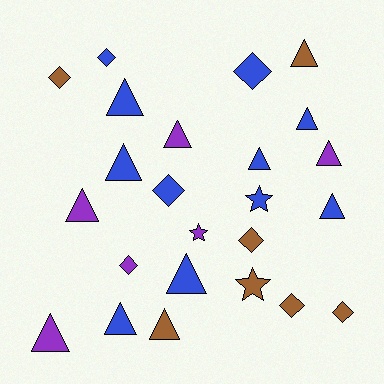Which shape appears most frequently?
Triangle, with 13 objects.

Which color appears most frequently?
Blue, with 11 objects.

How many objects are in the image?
There are 24 objects.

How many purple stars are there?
There is 1 purple star.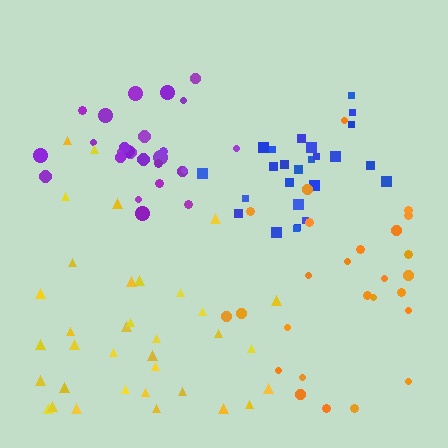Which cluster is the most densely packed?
Blue.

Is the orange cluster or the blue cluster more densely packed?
Blue.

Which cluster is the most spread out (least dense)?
Orange.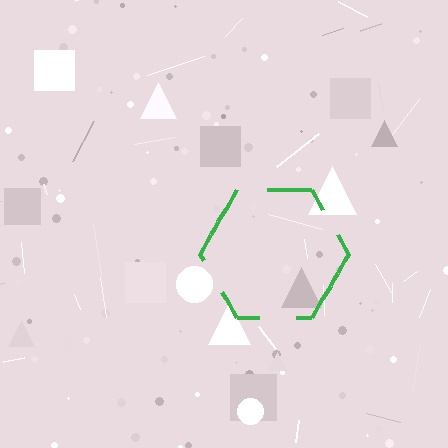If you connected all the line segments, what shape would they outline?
They would outline a hexagon.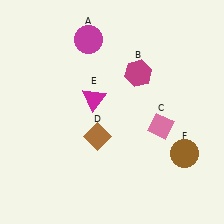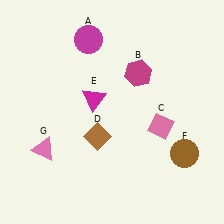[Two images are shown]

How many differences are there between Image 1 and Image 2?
There is 1 difference between the two images.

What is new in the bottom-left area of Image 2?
A pink triangle (G) was added in the bottom-left area of Image 2.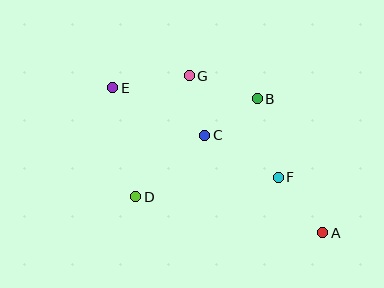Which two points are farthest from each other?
Points A and E are farthest from each other.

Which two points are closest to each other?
Points C and G are closest to each other.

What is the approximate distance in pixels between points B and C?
The distance between B and C is approximately 64 pixels.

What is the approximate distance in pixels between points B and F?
The distance between B and F is approximately 81 pixels.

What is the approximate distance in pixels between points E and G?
The distance between E and G is approximately 77 pixels.